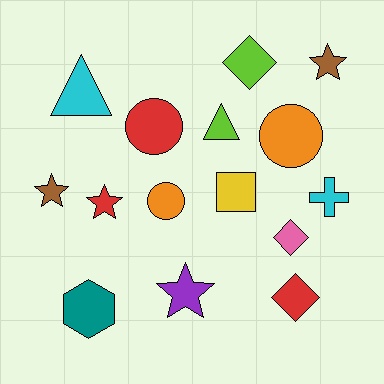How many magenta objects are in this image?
There are no magenta objects.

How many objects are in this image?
There are 15 objects.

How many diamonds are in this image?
There are 3 diamonds.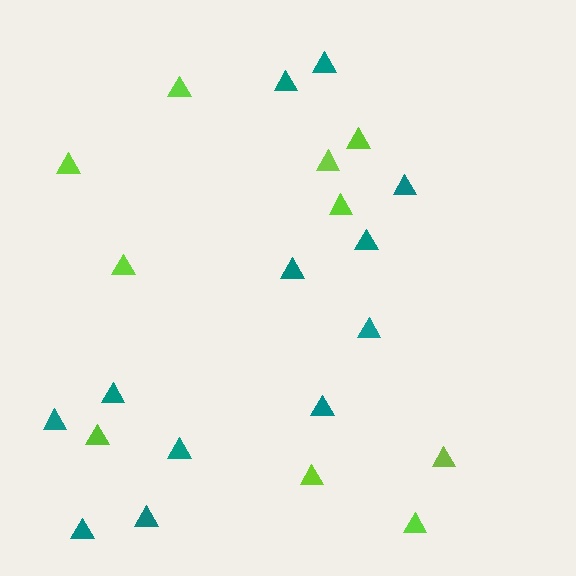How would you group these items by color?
There are 2 groups: one group of teal triangles (12) and one group of lime triangles (10).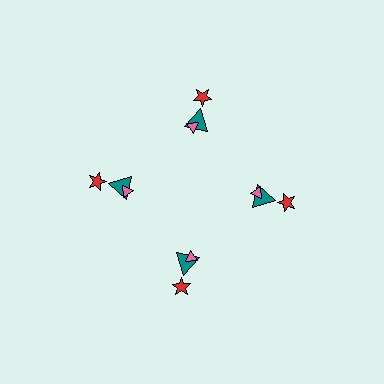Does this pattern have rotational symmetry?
Yes, this pattern has 4-fold rotational symmetry. It looks the same after rotating 90 degrees around the center.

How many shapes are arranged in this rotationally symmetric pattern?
There are 12 shapes, arranged in 4 groups of 3.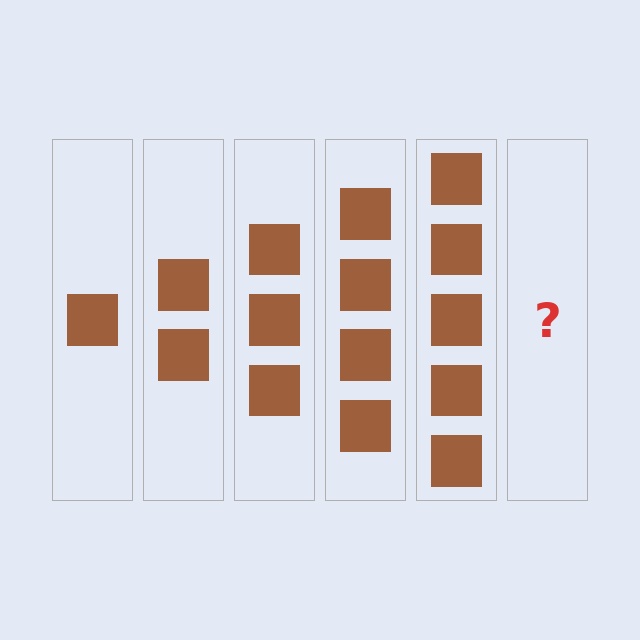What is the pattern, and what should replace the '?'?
The pattern is that each step adds one more square. The '?' should be 6 squares.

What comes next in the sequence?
The next element should be 6 squares.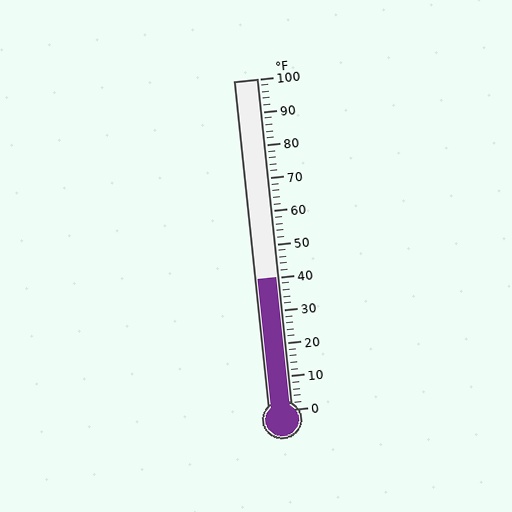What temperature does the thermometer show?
The thermometer shows approximately 40°F.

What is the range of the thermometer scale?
The thermometer scale ranges from 0°F to 100°F.